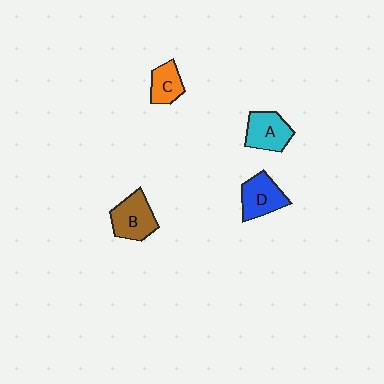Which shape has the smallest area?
Shape C (orange).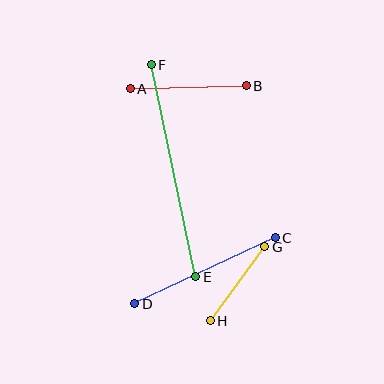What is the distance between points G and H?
The distance is approximately 92 pixels.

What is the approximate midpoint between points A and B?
The midpoint is at approximately (188, 87) pixels.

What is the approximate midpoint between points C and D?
The midpoint is at approximately (205, 271) pixels.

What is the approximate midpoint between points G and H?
The midpoint is at approximately (237, 284) pixels.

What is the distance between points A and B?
The distance is approximately 116 pixels.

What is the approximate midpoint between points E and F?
The midpoint is at approximately (174, 171) pixels.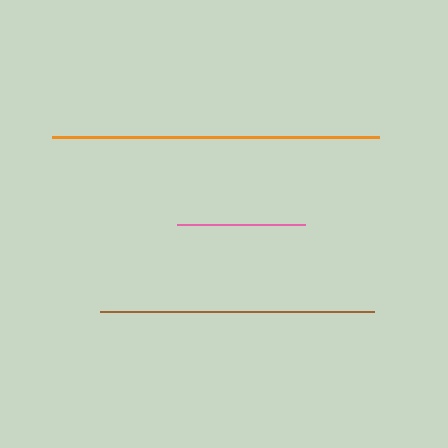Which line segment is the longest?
The orange line is the longest at approximately 327 pixels.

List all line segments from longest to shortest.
From longest to shortest: orange, brown, pink.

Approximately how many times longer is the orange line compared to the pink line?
The orange line is approximately 2.6 times the length of the pink line.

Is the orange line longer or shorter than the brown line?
The orange line is longer than the brown line.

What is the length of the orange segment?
The orange segment is approximately 327 pixels long.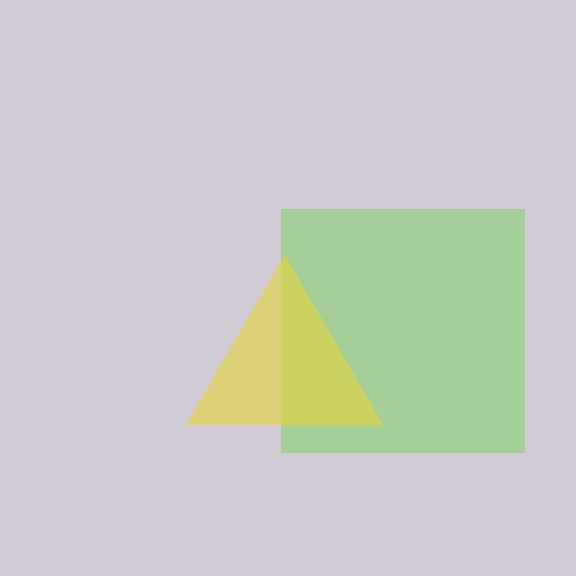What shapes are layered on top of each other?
The layered shapes are: a lime square, a yellow triangle.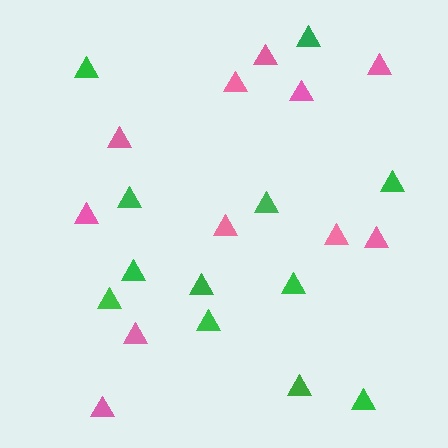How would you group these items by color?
There are 2 groups: one group of pink triangles (11) and one group of green triangles (12).